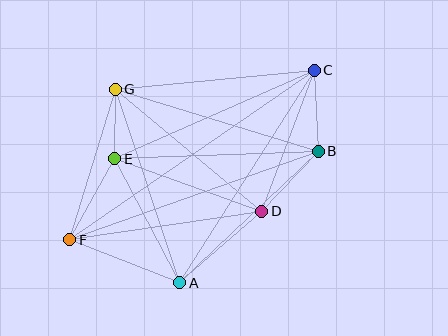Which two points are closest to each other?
Points E and G are closest to each other.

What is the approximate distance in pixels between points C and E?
The distance between C and E is approximately 218 pixels.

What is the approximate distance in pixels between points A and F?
The distance between A and F is approximately 118 pixels.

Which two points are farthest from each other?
Points C and F are farthest from each other.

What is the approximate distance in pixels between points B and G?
The distance between B and G is approximately 212 pixels.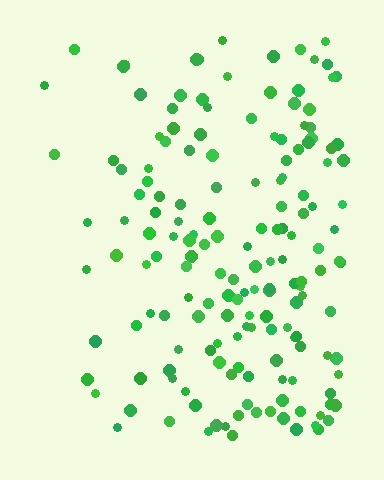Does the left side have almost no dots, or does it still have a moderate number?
Still a moderate number, just noticeably fewer than the right.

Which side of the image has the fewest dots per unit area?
The left.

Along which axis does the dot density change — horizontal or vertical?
Horizontal.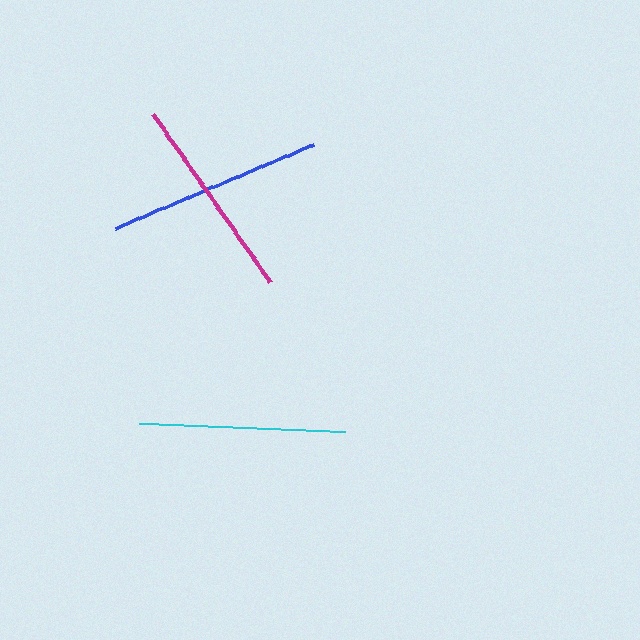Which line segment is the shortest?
The magenta line is the shortest at approximately 204 pixels.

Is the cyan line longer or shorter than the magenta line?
The cyan line is longer than the magenta line.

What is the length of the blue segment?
The blue segment is approximately 216 pixels long.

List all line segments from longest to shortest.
From longest to shortest: blue, cyan, magenta.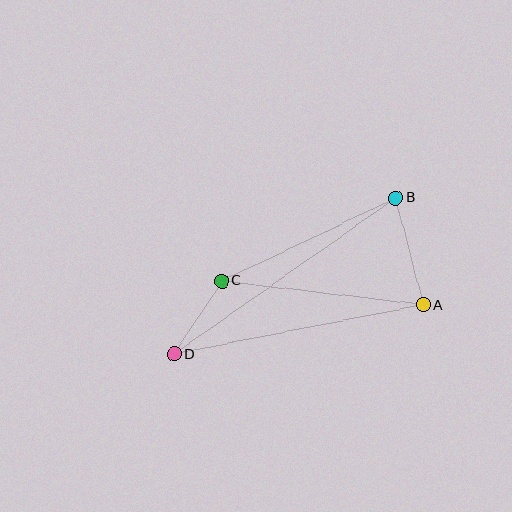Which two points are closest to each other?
Points C and D are closest to each other.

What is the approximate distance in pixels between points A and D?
The distance between A and D is approximately 254 pixels.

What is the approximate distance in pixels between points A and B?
The distance between A and B is approximately 110 pixels.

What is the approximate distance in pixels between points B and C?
The distance between B and C is approximately 193 pixels.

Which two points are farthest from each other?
Points B and D are farthest from each other.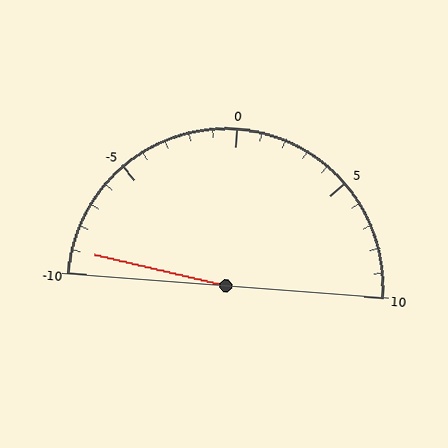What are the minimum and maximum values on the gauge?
The gauge ranges from -10 to 10.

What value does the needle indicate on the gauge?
The needle indicates approximately -9.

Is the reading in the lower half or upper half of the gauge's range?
The reading is in the lower half of the range (-10 to 10).